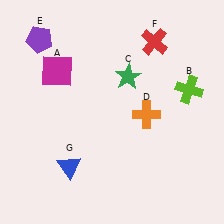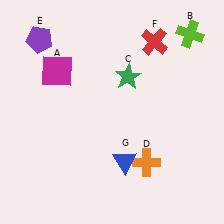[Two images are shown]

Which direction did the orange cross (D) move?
The orange cross (D) moved down.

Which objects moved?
The objects that moved are: the lime cross (B), the orange cross (D), the blue triangle (G).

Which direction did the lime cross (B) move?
The lime cross (B) moved up.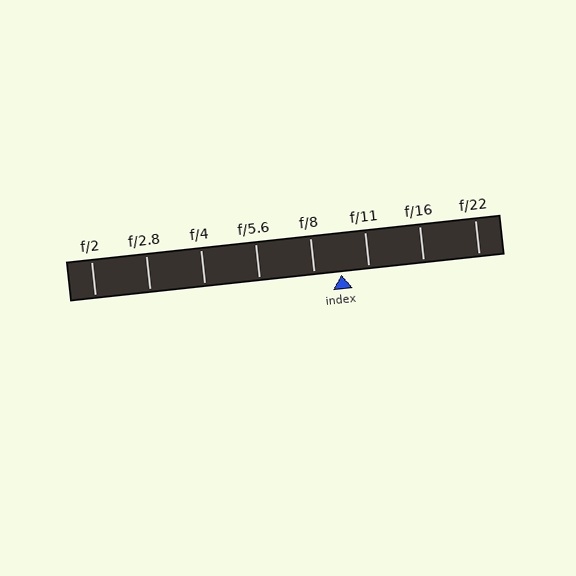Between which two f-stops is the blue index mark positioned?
The index mark is between f/8 and f/11.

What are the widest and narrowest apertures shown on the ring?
The widest aperture shown is f/2 and the narrowest is f/22.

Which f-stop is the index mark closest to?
The index mark is closest to f/8.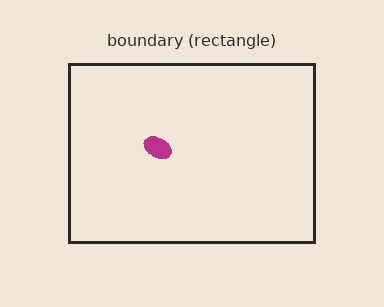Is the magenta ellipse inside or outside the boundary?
Inside.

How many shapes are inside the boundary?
1 inside, 0 outside.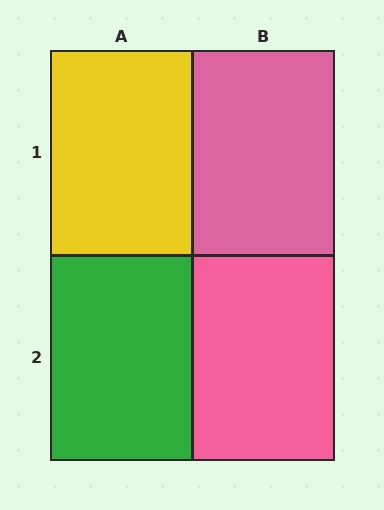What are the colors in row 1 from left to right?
Yellow, pink.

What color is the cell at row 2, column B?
Pink.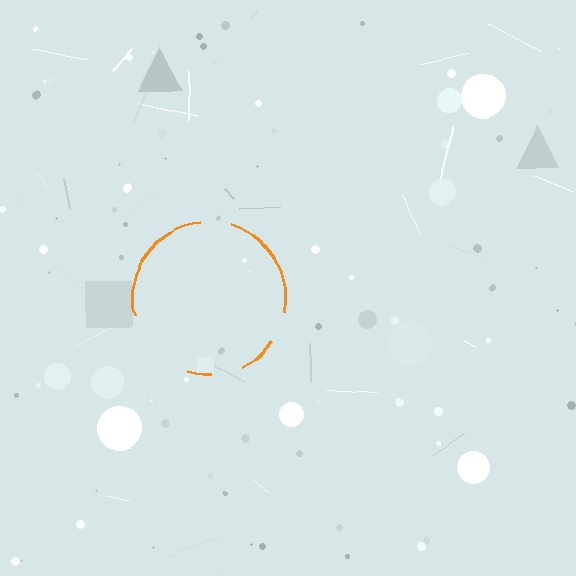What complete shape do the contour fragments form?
The contour fragments form a circle.